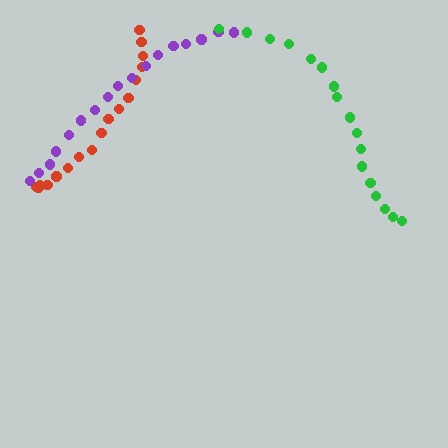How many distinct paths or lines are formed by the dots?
There are 3 distinct paths.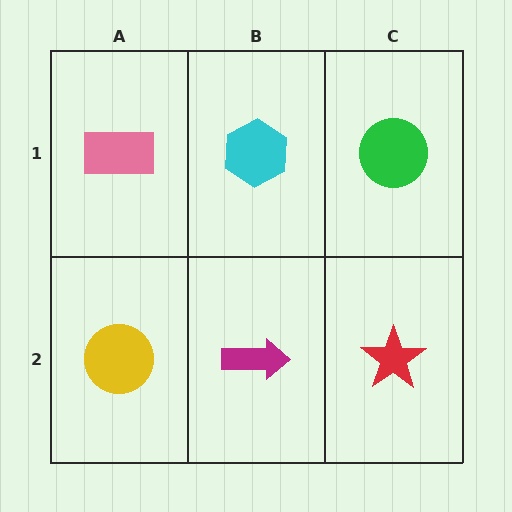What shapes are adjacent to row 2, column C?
A green circle (row 1, column C), a magenta arrow (row 2, column B).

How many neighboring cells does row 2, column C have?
2.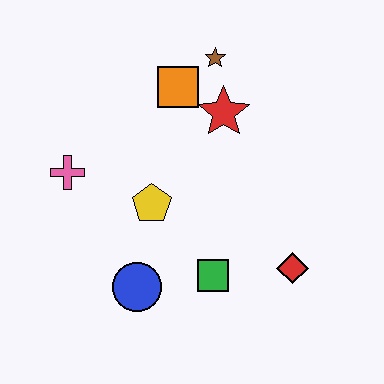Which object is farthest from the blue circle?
The brown star is farthest from the blue circle.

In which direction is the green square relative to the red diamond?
The green square is to the left of the red diamond.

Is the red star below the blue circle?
No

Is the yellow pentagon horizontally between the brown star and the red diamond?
No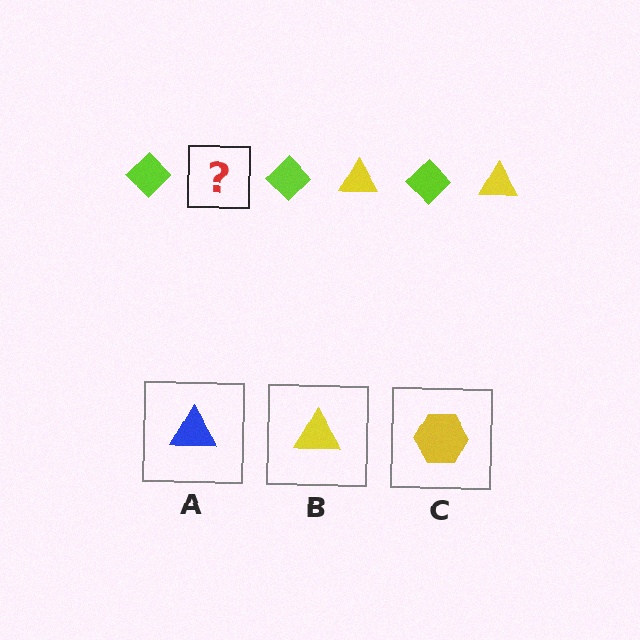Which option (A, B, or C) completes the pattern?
B.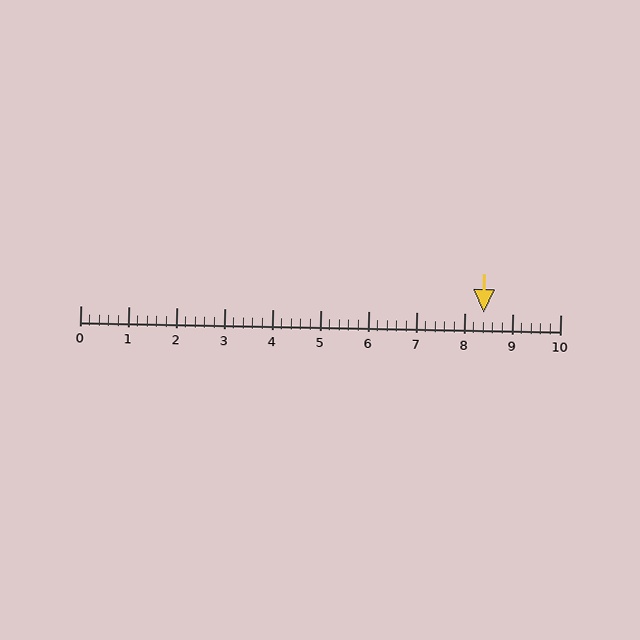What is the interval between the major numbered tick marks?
The major tick marks are spaced 1 units apart.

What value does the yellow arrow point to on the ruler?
The yellow arrow points to approximately 8.4.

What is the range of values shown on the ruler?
The ruler shows values from 0 to 10.